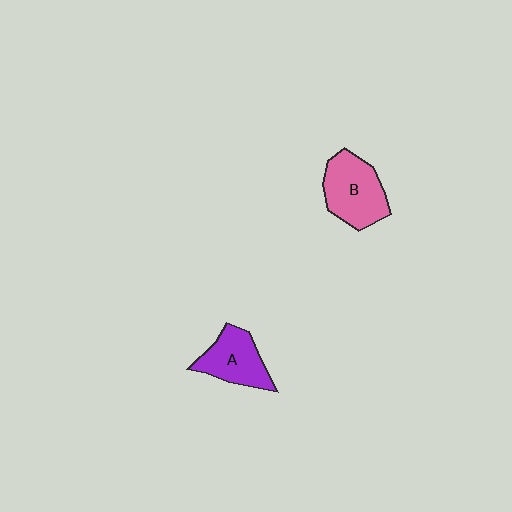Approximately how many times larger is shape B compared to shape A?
Approximately 1.2 times.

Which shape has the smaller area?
Shape A (purple).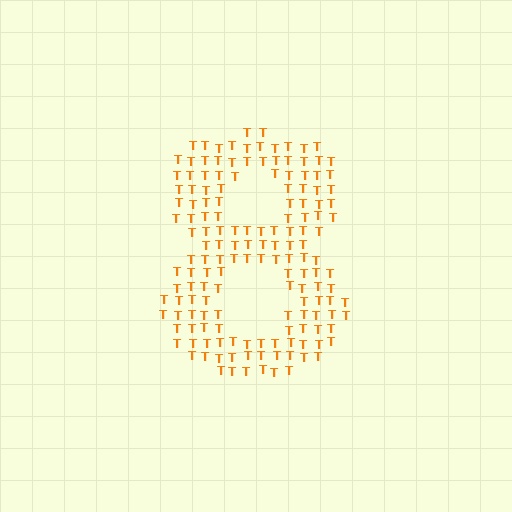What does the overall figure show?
The overall figure shows the digit 8.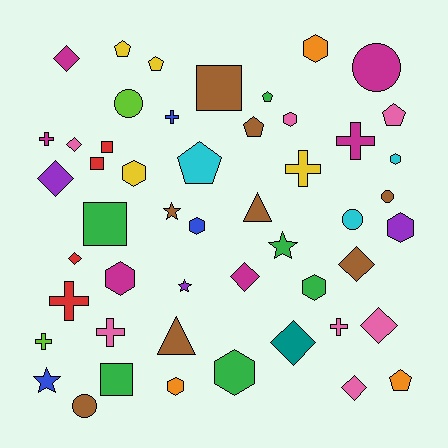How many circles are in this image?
There are 5 circles.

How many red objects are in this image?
There are 4 red objects.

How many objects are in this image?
There are 50 objects.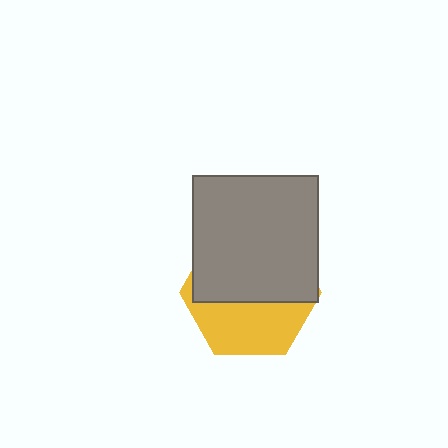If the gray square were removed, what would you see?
You would see the complete yellow hexagon.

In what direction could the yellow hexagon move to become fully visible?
The yellow hexagon could move down. That would shift it out from behind the gray square entirely.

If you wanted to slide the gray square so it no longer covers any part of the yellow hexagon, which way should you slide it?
Slide it up — that is the most direct way to separate the two shapes.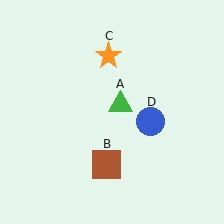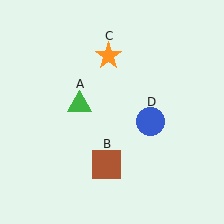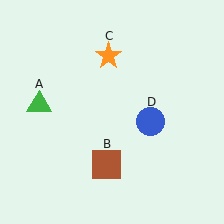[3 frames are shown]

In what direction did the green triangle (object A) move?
The green triangle (object A) moved left.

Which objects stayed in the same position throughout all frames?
Brown square (object B) and orange star (object C) and blue circle (object D) remained stationary.